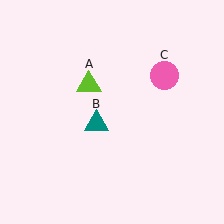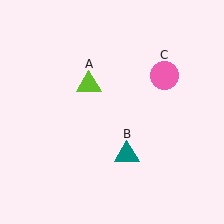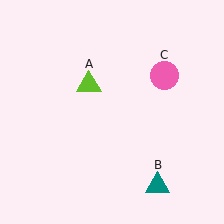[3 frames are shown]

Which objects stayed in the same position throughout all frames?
Lime triangle (object A) and pink circle (object C) remained stationary.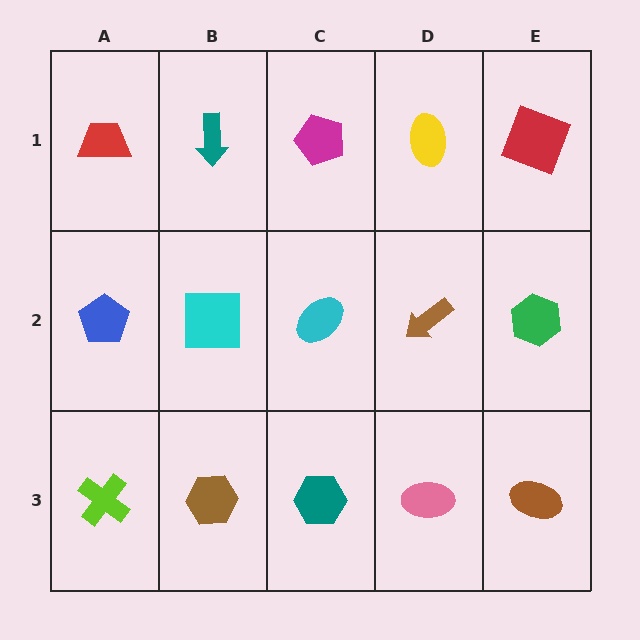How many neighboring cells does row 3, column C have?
3.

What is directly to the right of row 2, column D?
A green hexagon.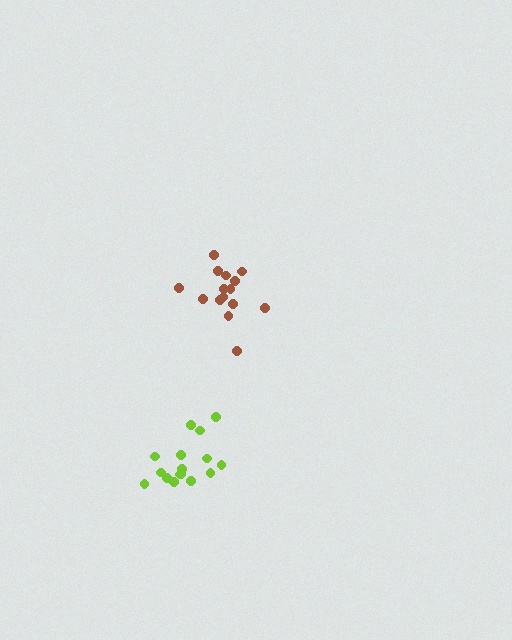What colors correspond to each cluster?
The clusters are colored: lime, brown.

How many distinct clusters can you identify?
There are 2 distinct clusters.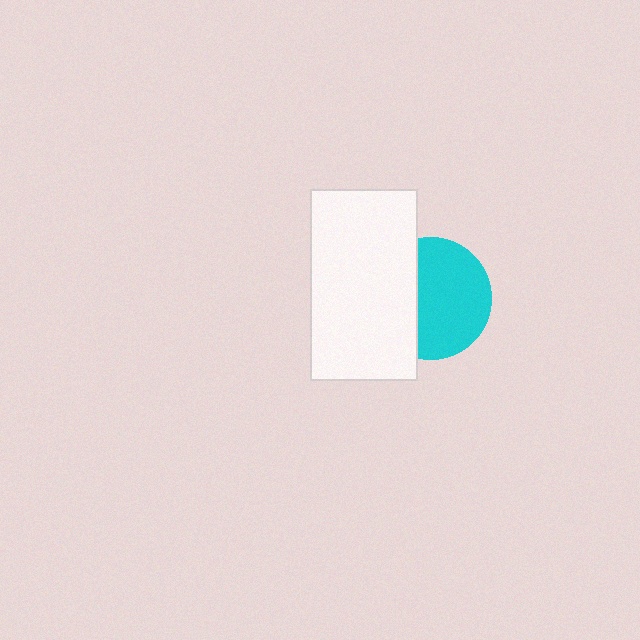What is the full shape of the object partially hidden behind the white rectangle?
The partially hidden object is a cyan circle.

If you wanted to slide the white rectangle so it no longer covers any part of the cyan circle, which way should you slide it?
Slide it left — that is the most direct way to separate the two shapes.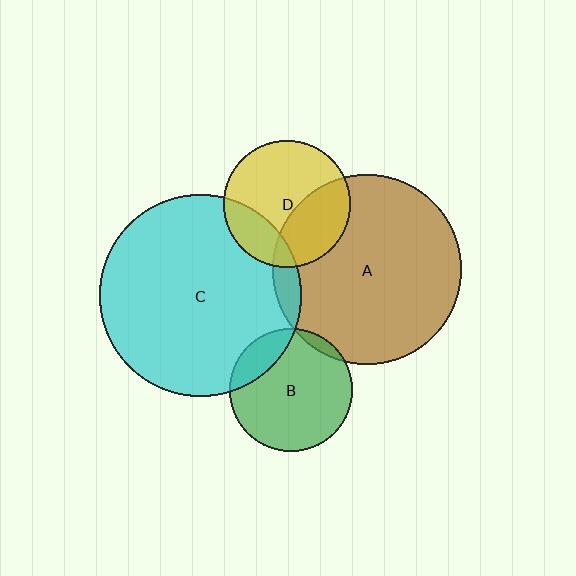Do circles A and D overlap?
Yes.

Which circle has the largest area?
Circle C (cyan).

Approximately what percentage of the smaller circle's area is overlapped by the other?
Approximately 35%.